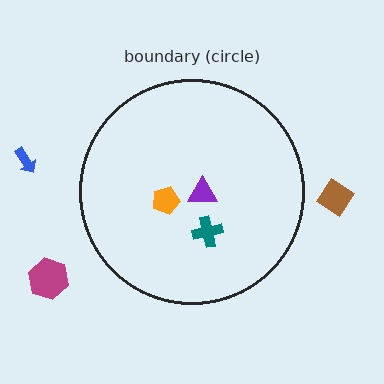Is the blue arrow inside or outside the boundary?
Outside.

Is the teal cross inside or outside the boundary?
Inside.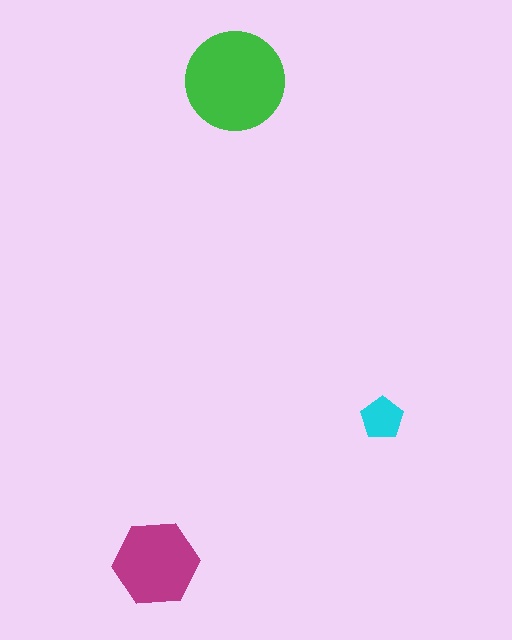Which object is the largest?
The green circle.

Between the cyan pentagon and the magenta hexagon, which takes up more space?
The magenta hexagon.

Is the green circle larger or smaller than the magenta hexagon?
Larger.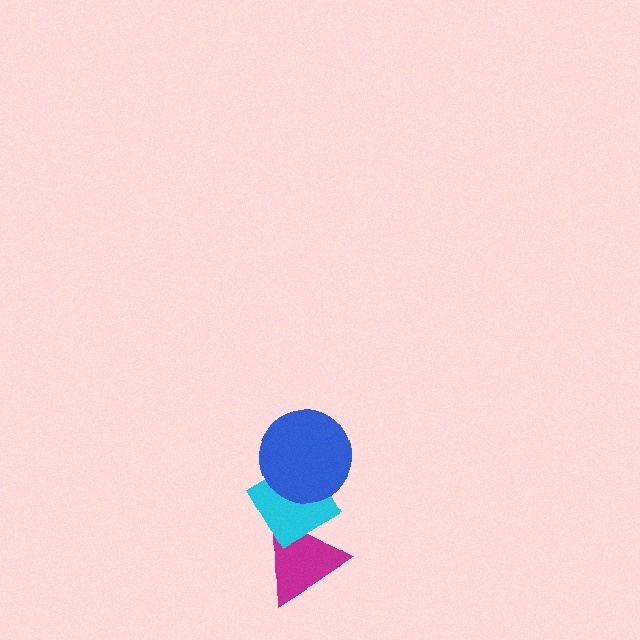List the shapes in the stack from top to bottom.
From top to bottom: the blue circle, the cyan diamond, the magenta triangle.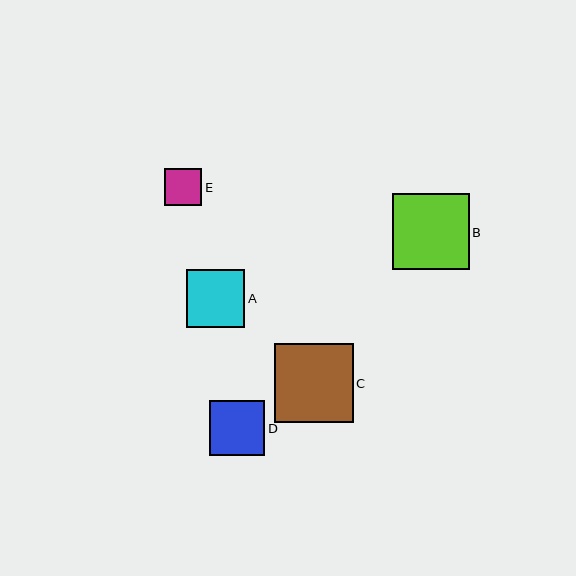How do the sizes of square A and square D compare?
Square A and square D are approximately the same size.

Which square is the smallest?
Square E is the smallest with a size of approximately 37 pixels.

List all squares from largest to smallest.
From largest to smallest: C, B, A, D, E.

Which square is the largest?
Square C is the largest with a size of approximately 79 pixels.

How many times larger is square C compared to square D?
Square C is approximately 1.4 times the size of square D.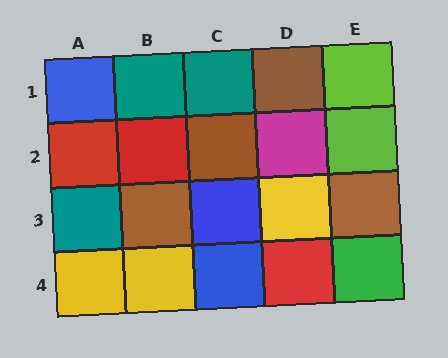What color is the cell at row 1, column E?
Lime.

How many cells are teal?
3 cells are teal.